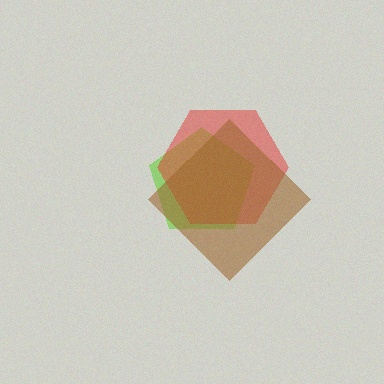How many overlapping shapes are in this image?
There are 3 overlapping shapes in the image.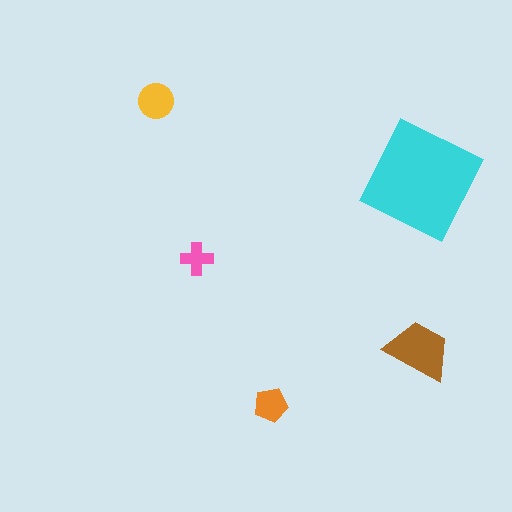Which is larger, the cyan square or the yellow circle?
The cyan square.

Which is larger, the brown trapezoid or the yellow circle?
The brown trapezoid.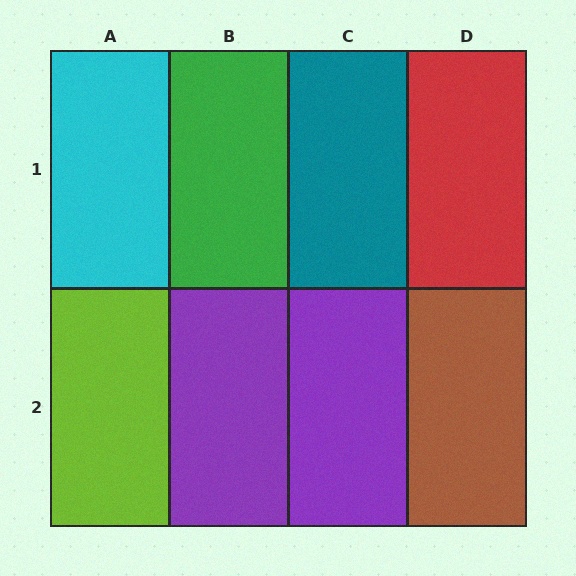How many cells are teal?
1 cell is teal.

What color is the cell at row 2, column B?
Purple.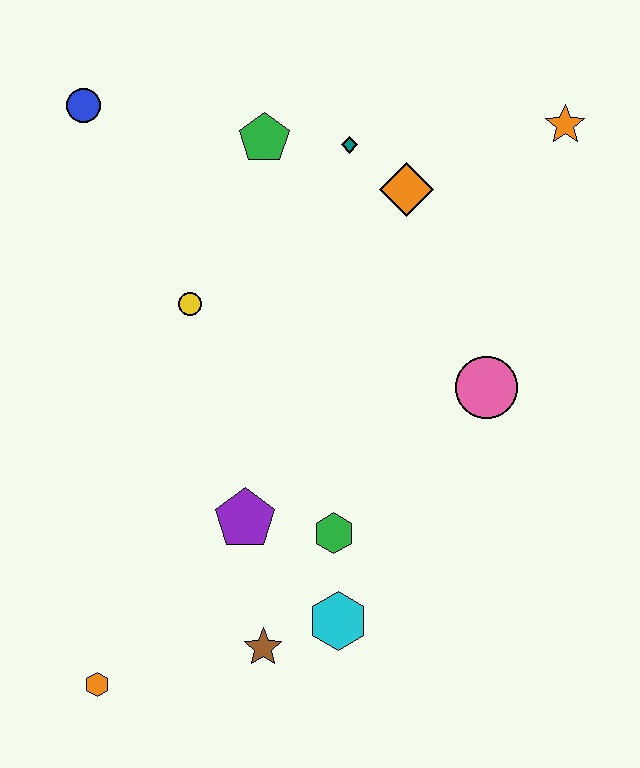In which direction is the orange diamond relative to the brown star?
The orange diamond is above the brown star.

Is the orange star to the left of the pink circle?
No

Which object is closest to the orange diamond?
The teal diamond is closest to the orange diamond.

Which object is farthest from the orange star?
The orange hexagon is farthest from the orange star.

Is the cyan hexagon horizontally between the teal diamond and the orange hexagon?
Yes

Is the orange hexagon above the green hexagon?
No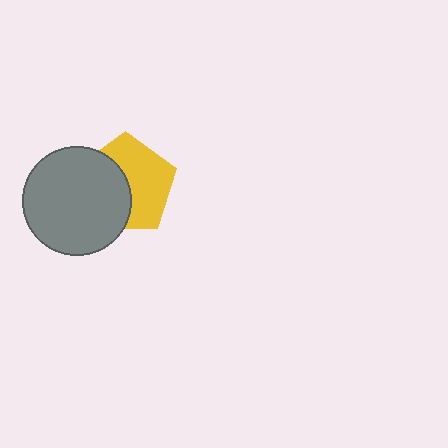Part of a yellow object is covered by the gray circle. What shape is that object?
It is a pentagon.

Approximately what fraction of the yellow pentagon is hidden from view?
Roughly 46% of the yellow pentagon is hidden behind the gray circle.